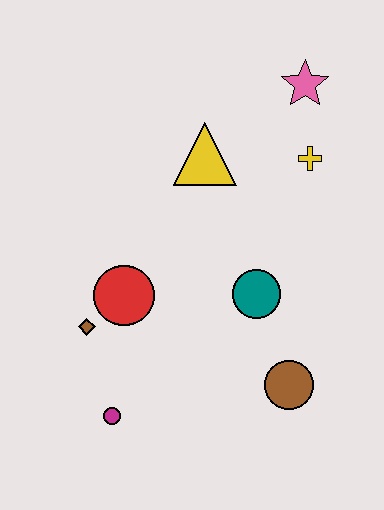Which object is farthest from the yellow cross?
The magenta circle is farthest from the yellow cross.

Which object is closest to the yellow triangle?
The yellow cross is closest to the yellow triangle.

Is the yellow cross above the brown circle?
Yes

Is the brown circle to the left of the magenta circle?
No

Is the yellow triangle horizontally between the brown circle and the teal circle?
No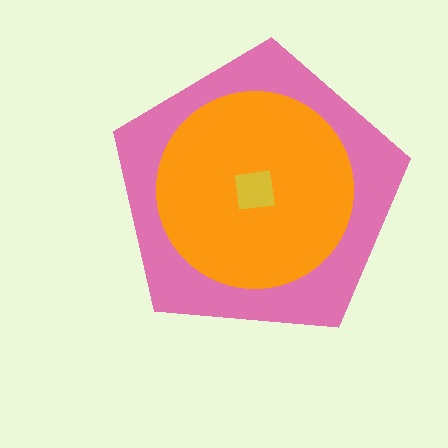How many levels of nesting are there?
3.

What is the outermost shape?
The pink pentagon.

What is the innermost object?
The yellow square.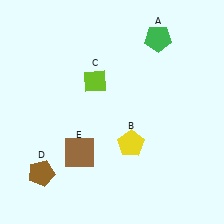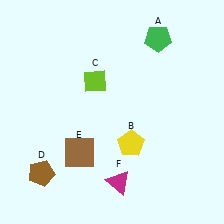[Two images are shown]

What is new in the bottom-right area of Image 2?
A magenta triangle (F) was added in the bottom-right area of Image 2.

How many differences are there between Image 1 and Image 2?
There is 1 difference between the two images.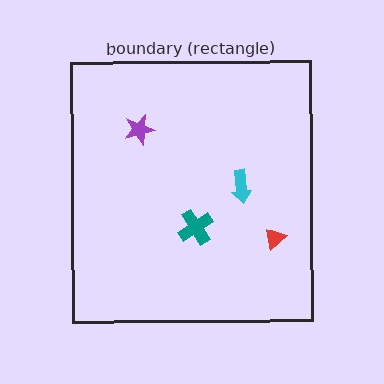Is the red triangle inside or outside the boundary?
Inside.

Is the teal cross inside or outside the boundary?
Inside.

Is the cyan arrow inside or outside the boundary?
Inside.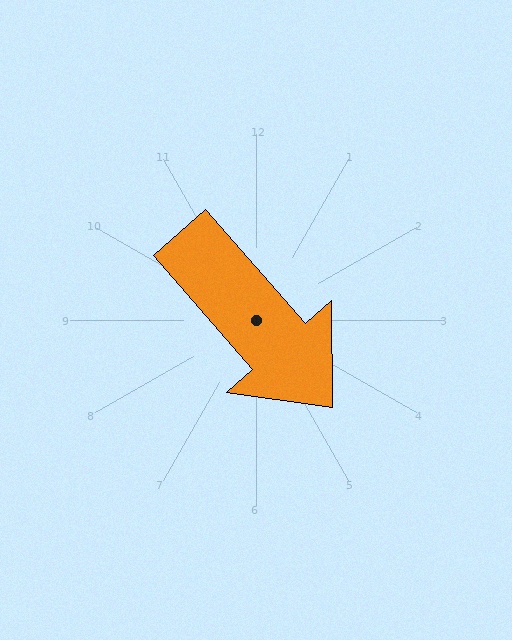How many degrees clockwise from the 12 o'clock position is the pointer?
Approximately 139 degrees.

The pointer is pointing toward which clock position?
Roughly 5 o'clock.